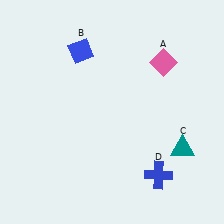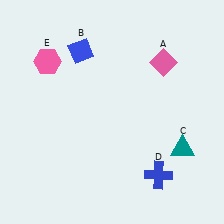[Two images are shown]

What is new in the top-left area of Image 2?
A pink hexagon (E) was added in the top-left area of Image 2.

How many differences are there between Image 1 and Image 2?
There is 1 difference between the two images.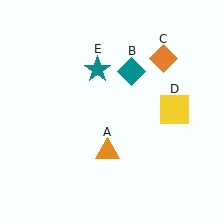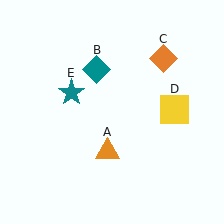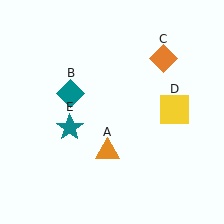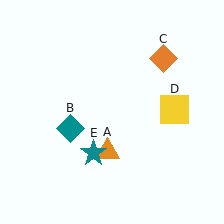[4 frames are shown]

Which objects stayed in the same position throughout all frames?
Orange triangle (object A) and orange diamond (object C) and yellow square (object D) remained stationary.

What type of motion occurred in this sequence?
The teal diamond (object B), teal star (object E) rotated counterclockwise around the center of the scene.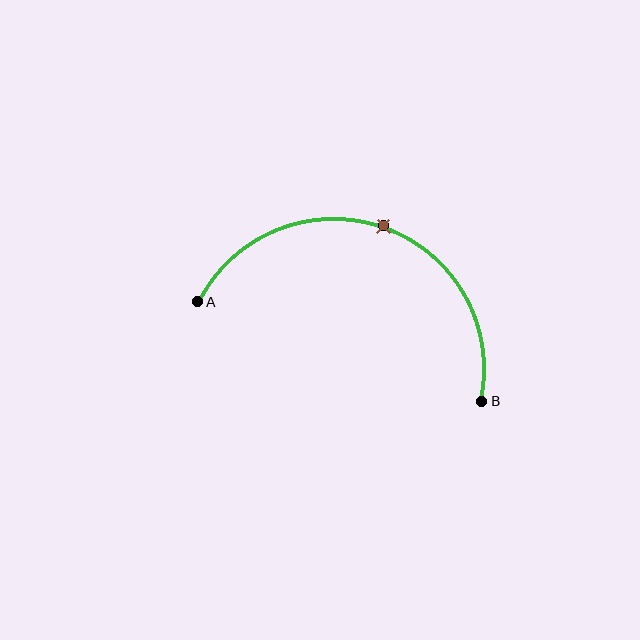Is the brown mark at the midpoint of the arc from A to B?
Yes. The brown mark lies on the arc at equal arc-length from both A and B — it is the arc midpoint.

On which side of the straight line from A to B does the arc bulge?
The arc bulges above the straight line connecting A and B.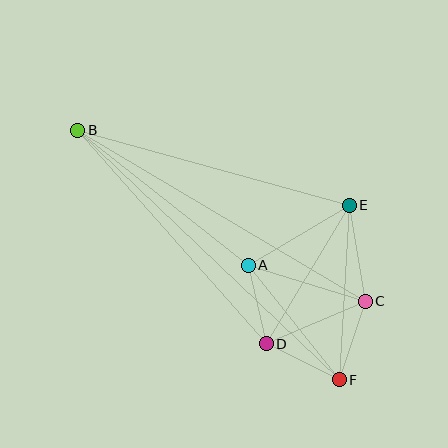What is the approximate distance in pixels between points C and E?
The distance between C and E is approximately 97 pixels.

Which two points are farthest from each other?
Points B and F are farthest from each other.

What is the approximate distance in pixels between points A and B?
The distance between A and B is approximately 217 pixels.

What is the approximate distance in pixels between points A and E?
The distance between A and E is approximately 117 pixels.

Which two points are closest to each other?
Points A and D are closest to each other.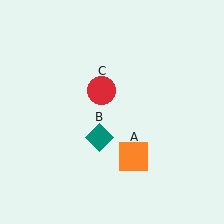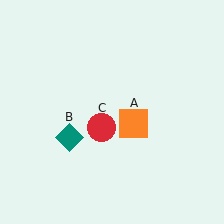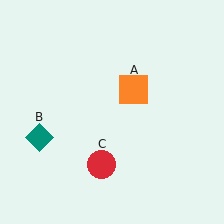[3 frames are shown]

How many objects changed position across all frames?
3 objects changed position: orange square (object A), teal diamond (object B), red circle (object C).